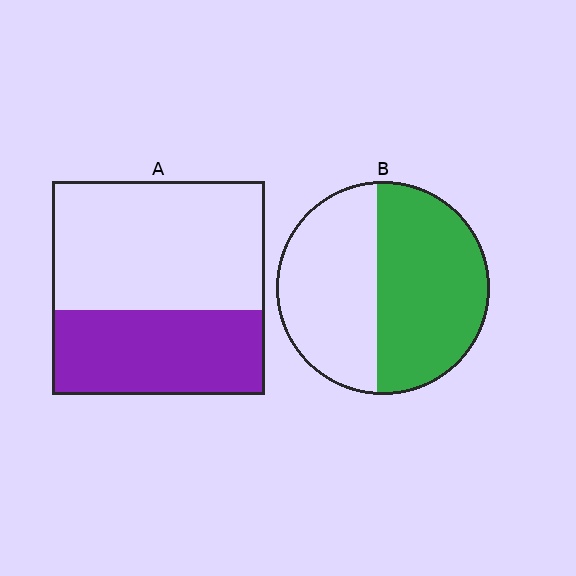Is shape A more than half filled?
No.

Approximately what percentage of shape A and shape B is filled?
A is approximately 40% and B is approximately 55%.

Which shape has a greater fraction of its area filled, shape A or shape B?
Shape B.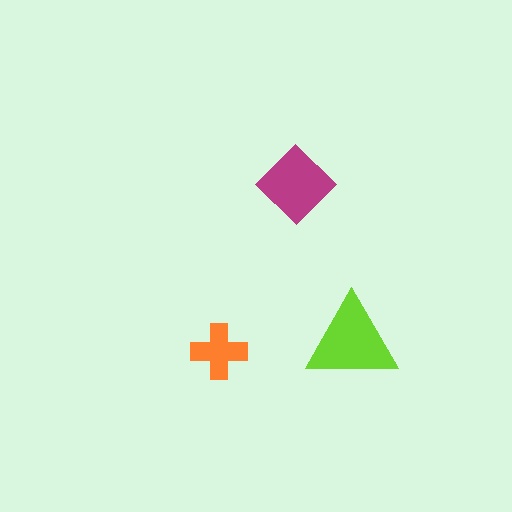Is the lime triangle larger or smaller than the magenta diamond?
Larger.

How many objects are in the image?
There are 3 objects in the image.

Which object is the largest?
The lime triangle.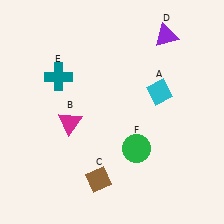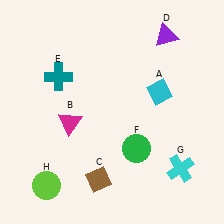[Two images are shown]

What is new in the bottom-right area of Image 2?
A cyan cross (G) was added in the bottom-right area of Image 2.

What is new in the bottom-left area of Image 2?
A lime circle (H) was added in the bottom-left area of Image 2.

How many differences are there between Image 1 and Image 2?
There are 2 differences between the two images.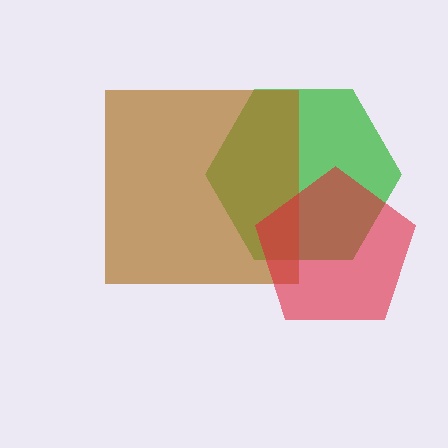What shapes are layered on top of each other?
The layered shapes are: a green hexagon, a brown square, a red pentagon.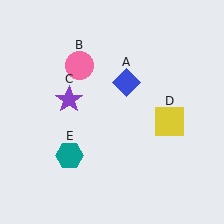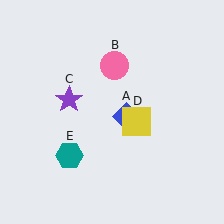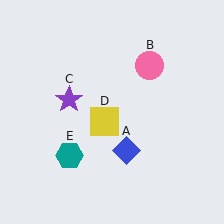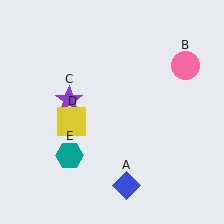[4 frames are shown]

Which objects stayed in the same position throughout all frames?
Purple star (object C) and teal hexagon (object E) remained stationary.